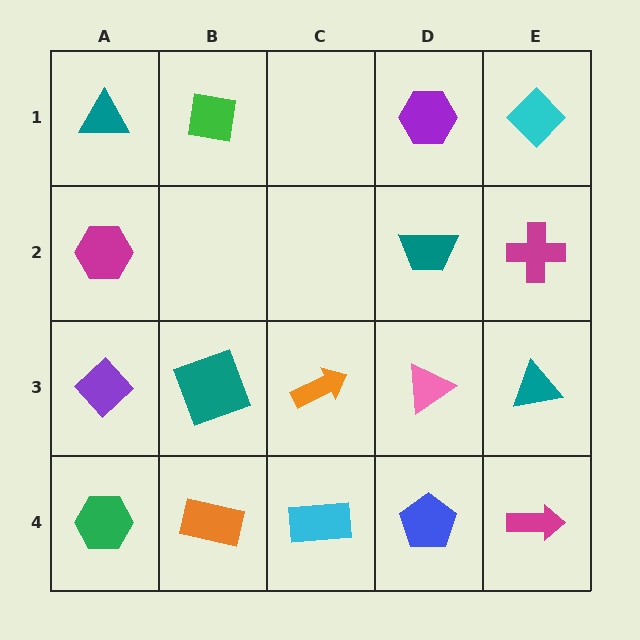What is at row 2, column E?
A magenta cross.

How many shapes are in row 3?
5 shapes.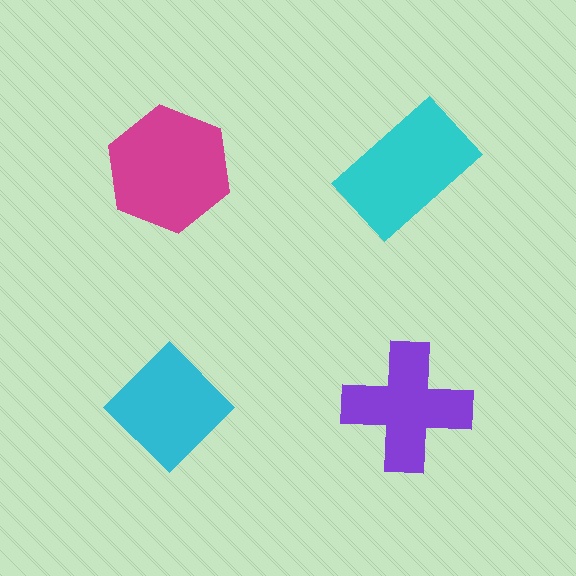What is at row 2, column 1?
A cyan diamond.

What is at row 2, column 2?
A purple cross.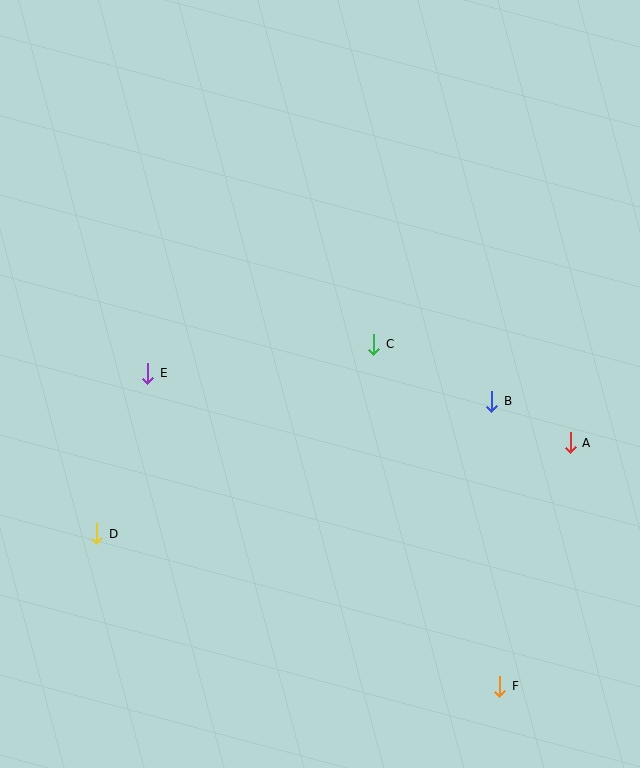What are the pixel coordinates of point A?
Point A is at (570, 443).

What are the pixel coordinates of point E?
Point E is at (148, 373).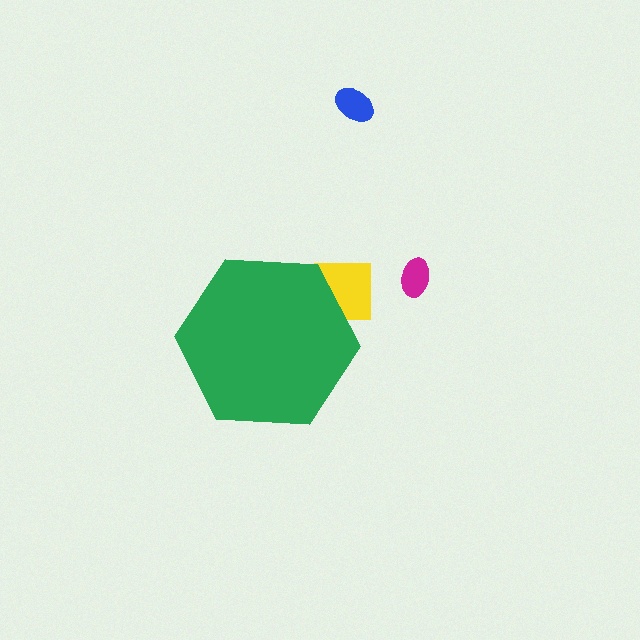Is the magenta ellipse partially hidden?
No, the magenta ellipse is fully visible.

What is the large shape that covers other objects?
A green hexagon.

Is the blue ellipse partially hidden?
No, the blue ellipse is fully visible.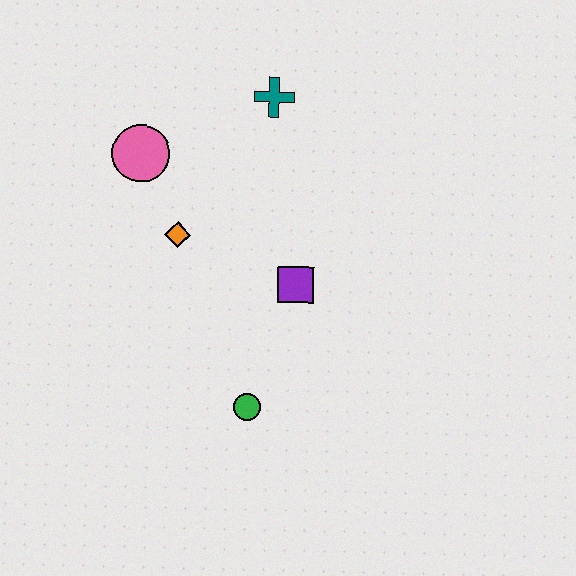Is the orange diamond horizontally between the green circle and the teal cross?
No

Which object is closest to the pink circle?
The orange diamond is closest to the pink circle.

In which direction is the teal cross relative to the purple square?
The teal cross is above the purple square.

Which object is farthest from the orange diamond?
The green circle is farthest from the orange diamond.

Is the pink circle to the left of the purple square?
Yes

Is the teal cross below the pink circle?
No